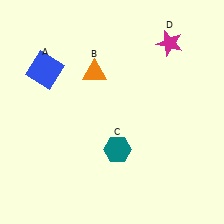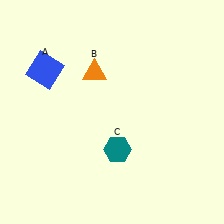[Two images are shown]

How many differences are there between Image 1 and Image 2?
There is 1 difference between the two images.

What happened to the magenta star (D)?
The magenta star (D) was removed in Image 2. It was in the top-right area of Image 1.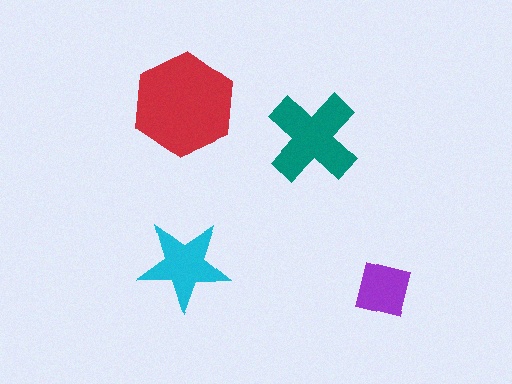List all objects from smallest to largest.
The purple square, the cyan star, the teal cross, the red hexagon.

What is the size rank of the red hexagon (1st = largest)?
1st.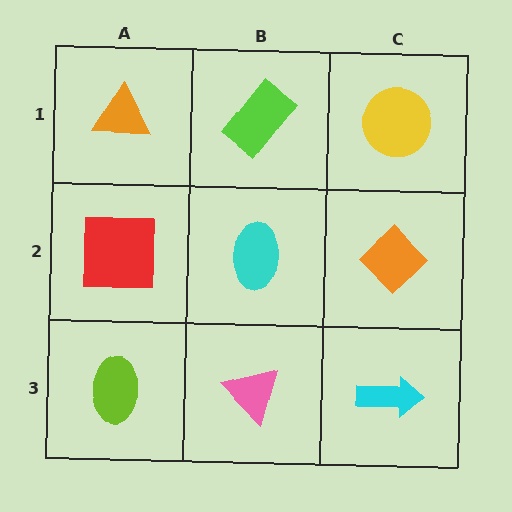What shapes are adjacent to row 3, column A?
A red square (row 2, column A), a pink triangle (row 3, column B).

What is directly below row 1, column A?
A red square.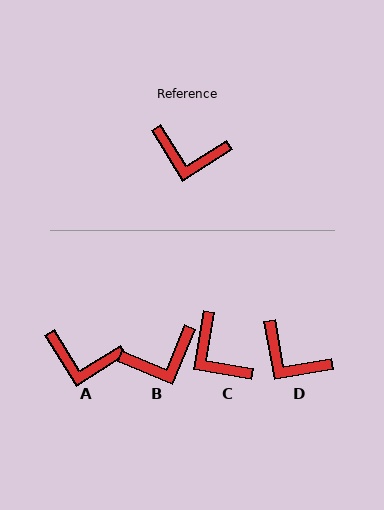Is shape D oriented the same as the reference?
No, it is off by about 22 degrees.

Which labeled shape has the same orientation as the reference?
A.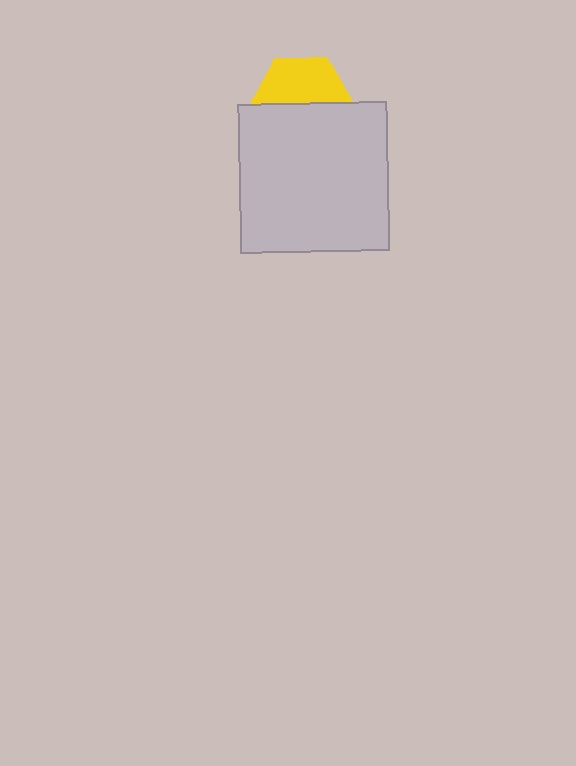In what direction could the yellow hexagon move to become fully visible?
The yellow hexagon could move up. That would shift it out from behind the light gray square entirely.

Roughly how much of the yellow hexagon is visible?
About half of it is visible (roughly 51%).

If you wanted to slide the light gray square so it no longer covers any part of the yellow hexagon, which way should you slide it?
Slide it down — that is the most direct way to separate the two shapes.